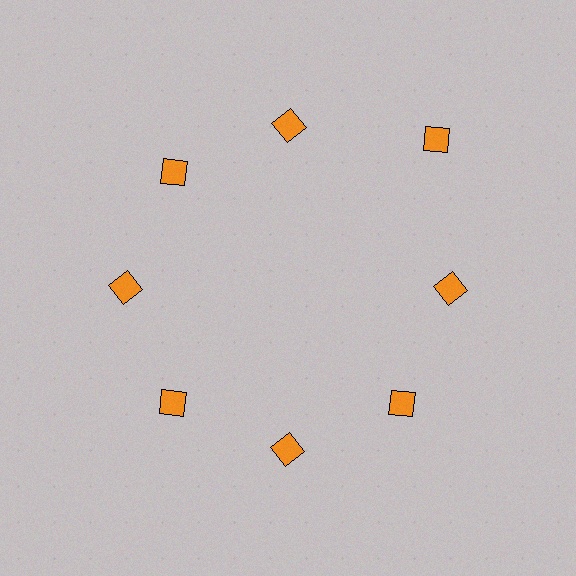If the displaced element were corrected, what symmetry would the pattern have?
It would have 8-fold rotational symmetry — the pattern would map onto itself every 45 degrees.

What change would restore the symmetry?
The symmetry would be restored by moving it inward, back onto the ring so that all 8 squares sit at equal angles and equal distance from the center.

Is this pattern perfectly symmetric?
No. The 8 orange squares are arranged in a ring, but one element near the 2 o'clock position is pushed outward from the center, breaking the 8-fold rotational symmetry.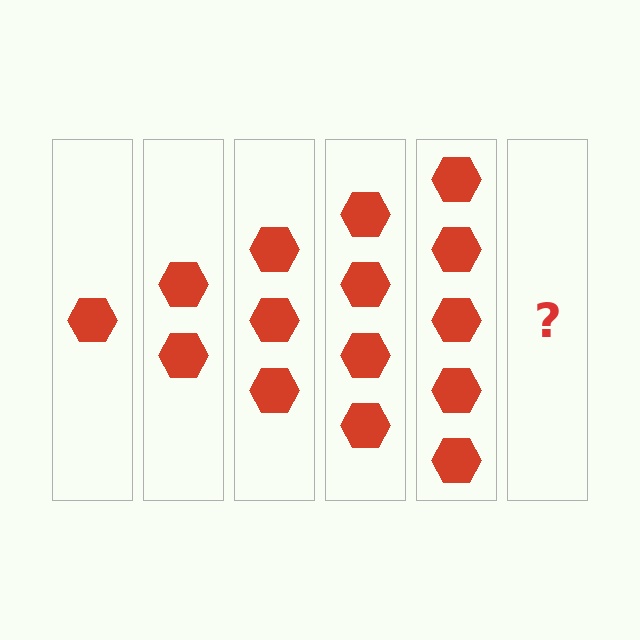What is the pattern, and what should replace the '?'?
The pattern is that each step adds one more hexagon. The '?' should be 6 hexagons.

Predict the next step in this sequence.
The next step is 6 hexagons.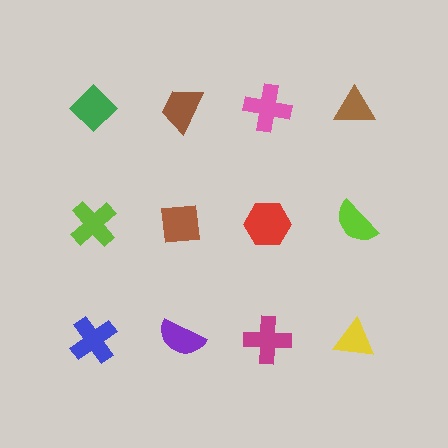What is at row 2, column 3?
A red hexagon.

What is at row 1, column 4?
A brown triangle.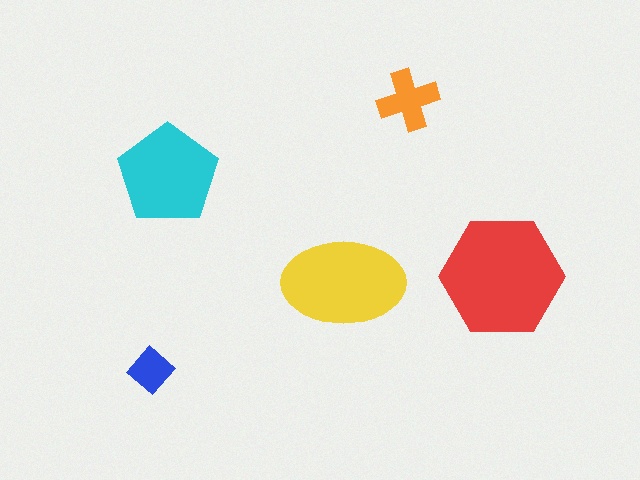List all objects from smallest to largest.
The blue diamond, the orange cross, the cyan pentagon, the yellow ellipse, the red hexagon.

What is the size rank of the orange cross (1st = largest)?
4th.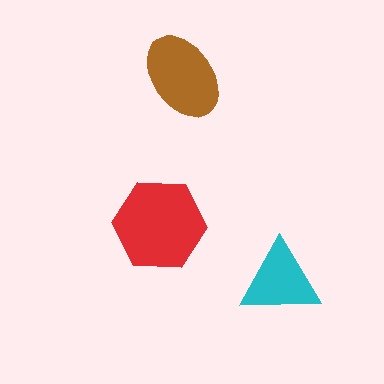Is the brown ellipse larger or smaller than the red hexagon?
Smaller.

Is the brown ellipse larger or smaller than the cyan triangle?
Larger.